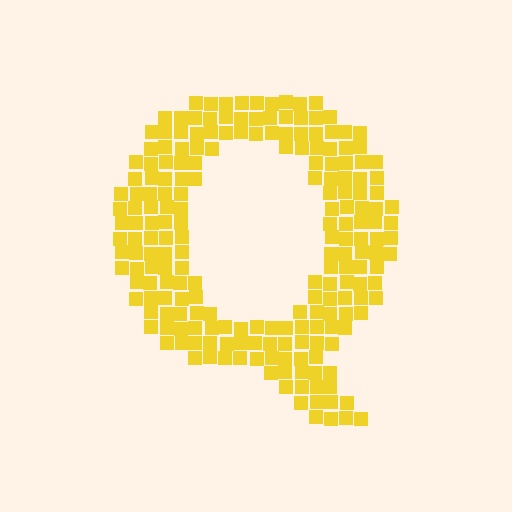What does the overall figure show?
The overall figure shows the letter Q.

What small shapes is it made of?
It is made of small squares.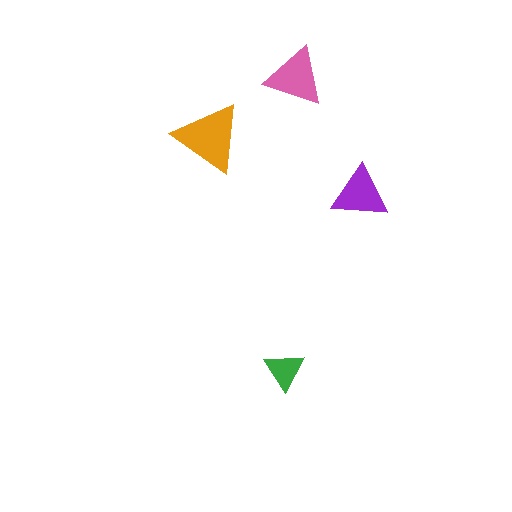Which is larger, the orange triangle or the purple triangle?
The orange one.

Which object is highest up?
The pink triangle is topmost.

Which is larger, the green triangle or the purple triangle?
The purple one.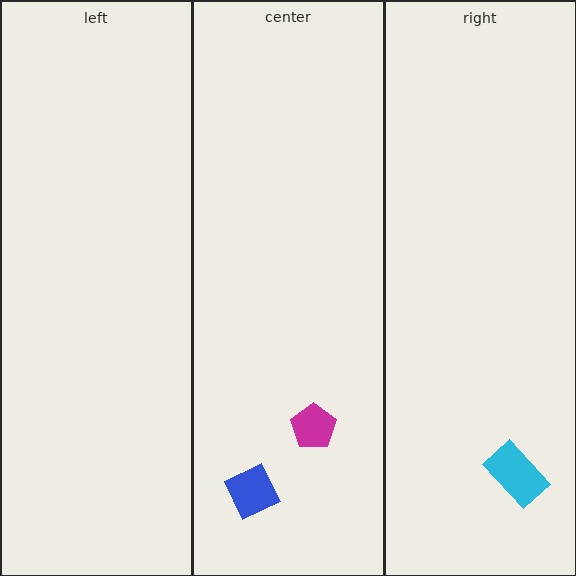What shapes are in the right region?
The cyan rectangle.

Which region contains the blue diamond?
The center region.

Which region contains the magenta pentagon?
The center region.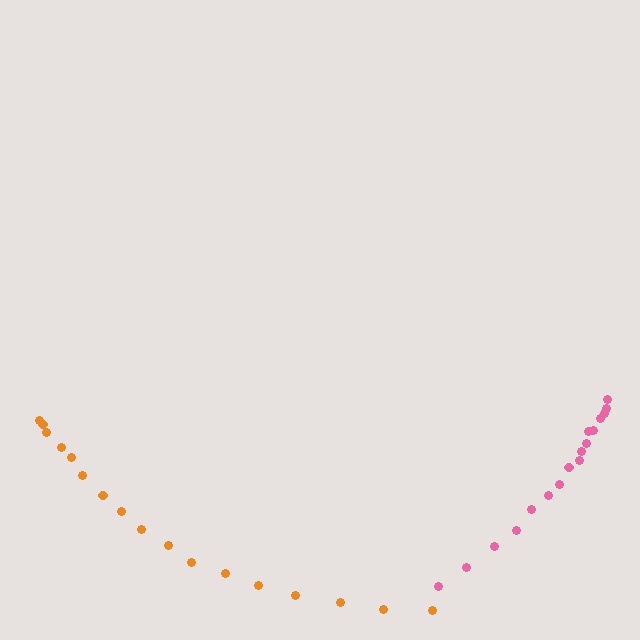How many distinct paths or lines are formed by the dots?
There are 2 distinct paths.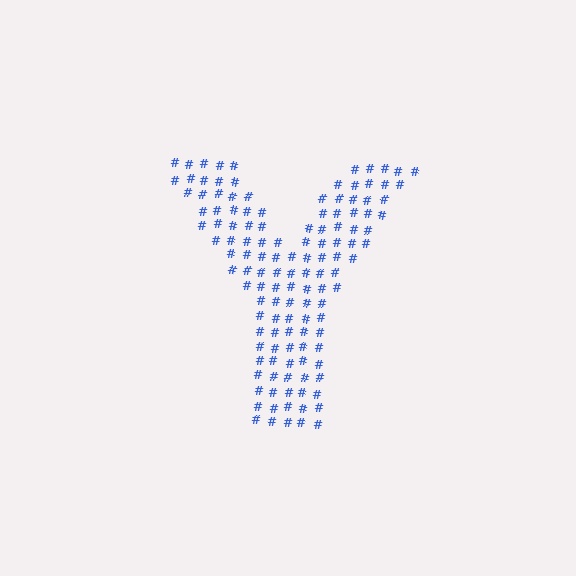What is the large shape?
The large shape is the letter Y.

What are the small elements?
The small elements are hash symbols.